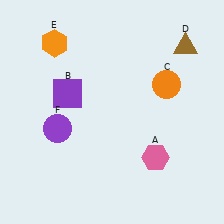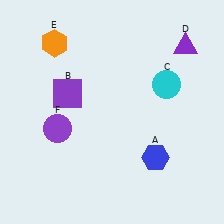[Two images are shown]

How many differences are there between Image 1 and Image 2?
There are 3 differences between the two images.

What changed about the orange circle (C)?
In Image 1, C is orange. In Image 2, it changed to cyan.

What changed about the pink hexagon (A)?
In Image 1, A is pink. In Image 2, it changed to blue.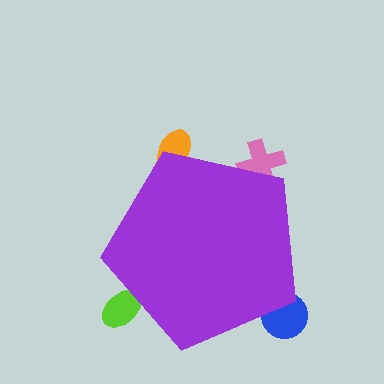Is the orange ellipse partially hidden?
Yes, the orange ellipse is partially hidden behind the purple pentagon.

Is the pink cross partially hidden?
Yes, the pink cross is partially hidden behind the purple pentagon.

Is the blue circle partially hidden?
Yes, the blue circle is partially hidden behind the purple pentagon.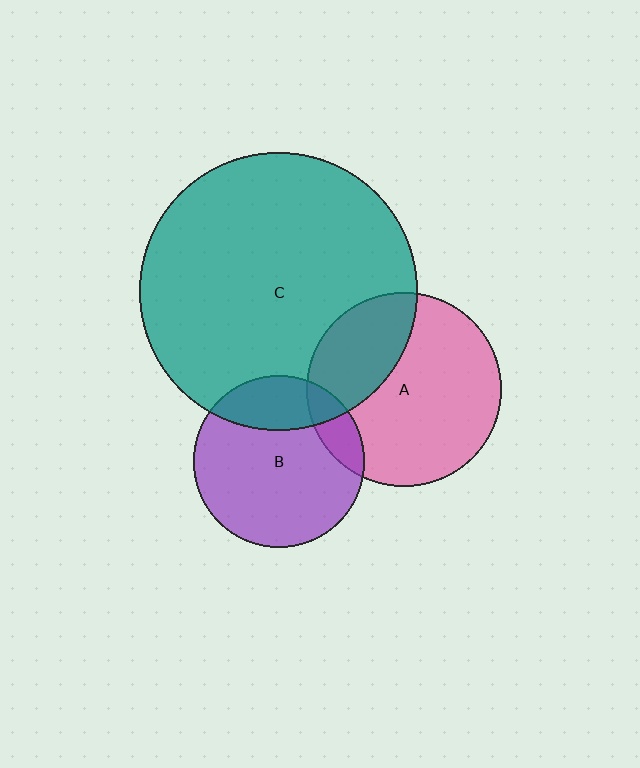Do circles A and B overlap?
Yes.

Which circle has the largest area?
Circle C (teal).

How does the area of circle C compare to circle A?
Approximately 2.0 times.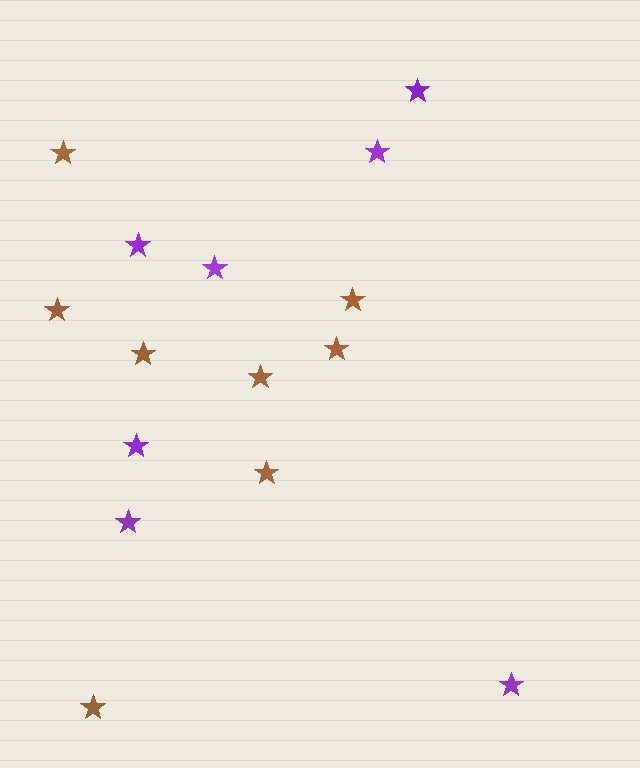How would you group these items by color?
There are 2 groups: one group of purple stars (7) and one group of brown stars (8).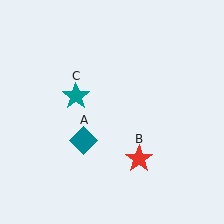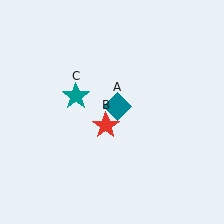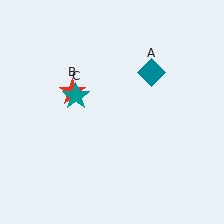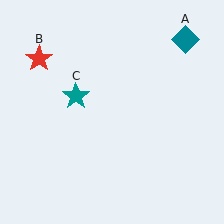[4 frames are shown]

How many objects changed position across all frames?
2 objects changed position: teal diamond (object A), red star (object B).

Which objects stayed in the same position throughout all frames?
Teal star (object C) remained stationary.